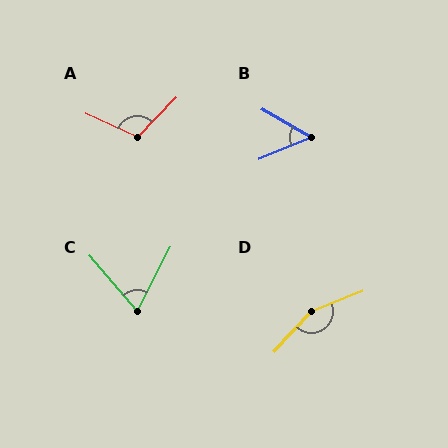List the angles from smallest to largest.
B (52°), C (68°), A (109°), D (154°).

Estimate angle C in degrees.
Approximately 68 degrees.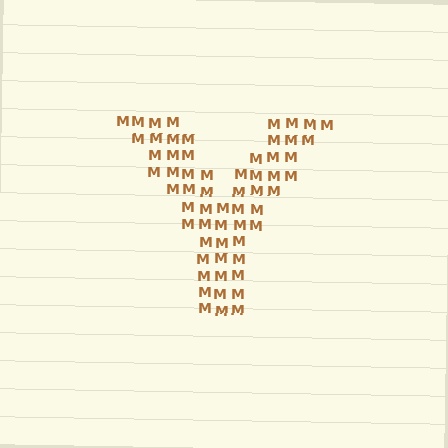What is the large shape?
The large shape is the letter Y.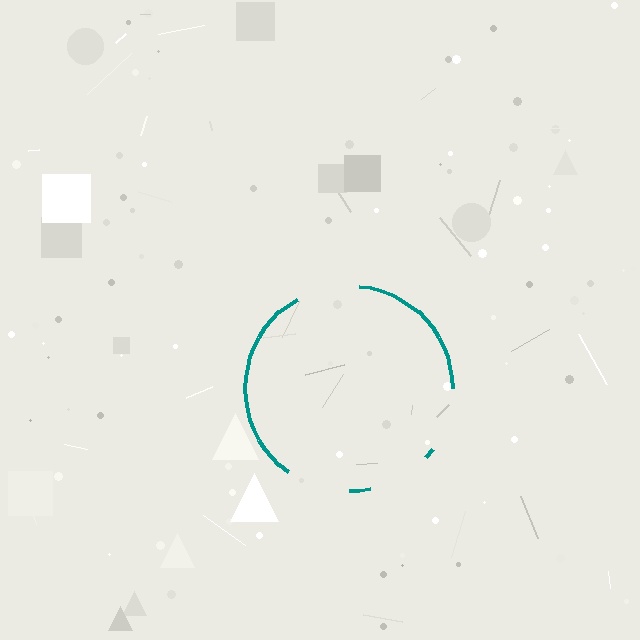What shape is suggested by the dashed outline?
The dashed outline suggests a circle.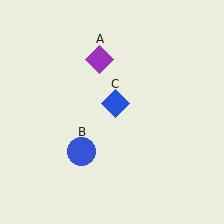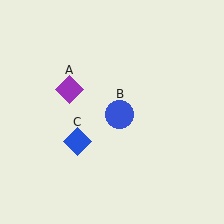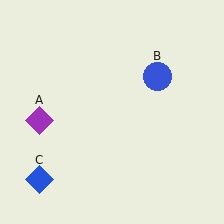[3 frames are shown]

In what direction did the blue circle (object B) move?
The blue circle (object B) moved up and to the right.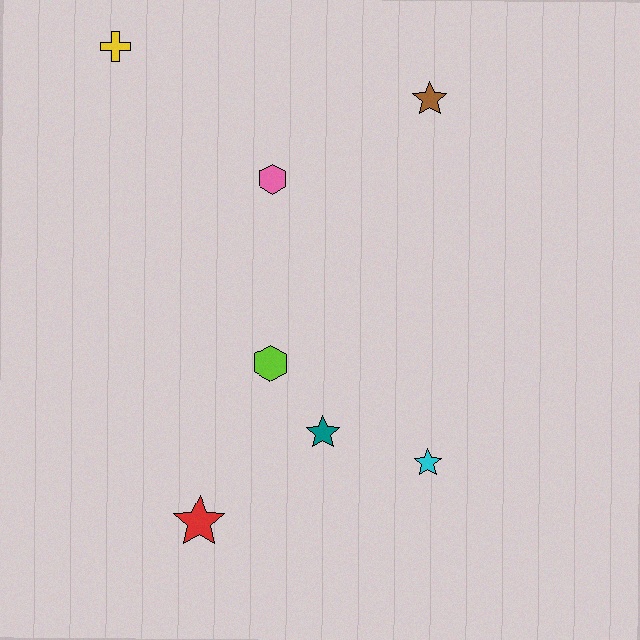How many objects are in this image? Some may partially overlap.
There are 7 objects.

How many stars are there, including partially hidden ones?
There are 4 stars.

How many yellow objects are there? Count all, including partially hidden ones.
There is 1 yellow object.